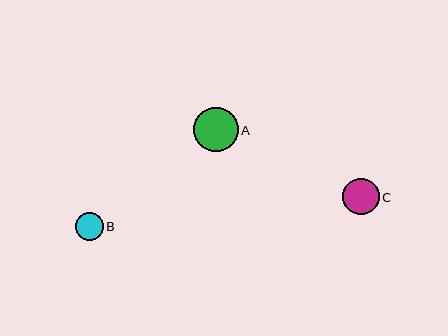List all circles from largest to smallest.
From largest to smallest: A, C, B.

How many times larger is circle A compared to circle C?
Circle A is approximately 1.2 times the size of circle C.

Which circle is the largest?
Circle A is the largest with a size of approximately 44 pixels.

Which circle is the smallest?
Circle B is the smallest with a size of approximately 28 pixels.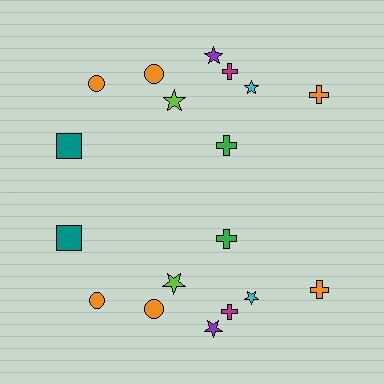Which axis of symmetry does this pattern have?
The pattern has a horizontal axis of symmetry running through the center of the image.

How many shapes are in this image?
There are 18 shapes in this image.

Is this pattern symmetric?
Yes, this pattern has bilateral (reflection) symmetry.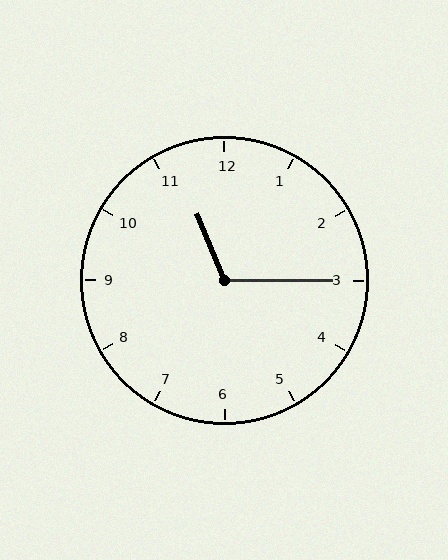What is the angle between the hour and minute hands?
Approximately 112 degrees.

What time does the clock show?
11:15.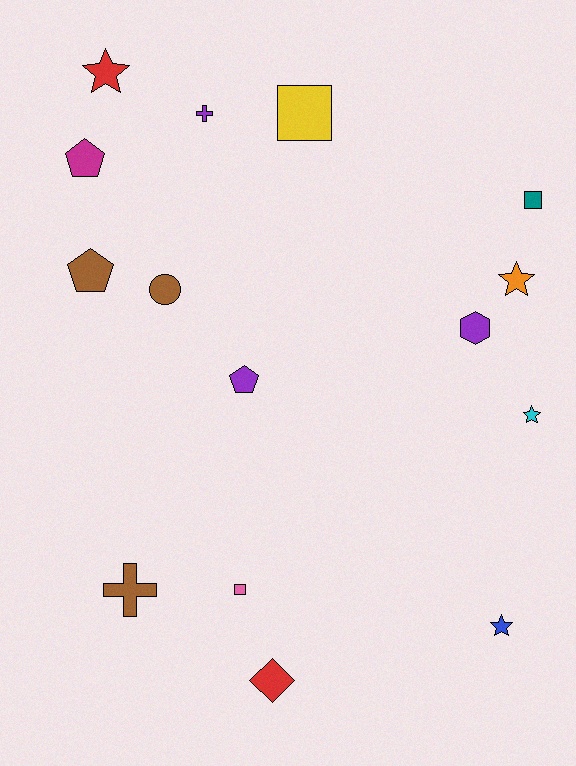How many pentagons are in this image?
There are 3 pentagons.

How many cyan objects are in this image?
There is 1 cyan object.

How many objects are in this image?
There are 15 objects.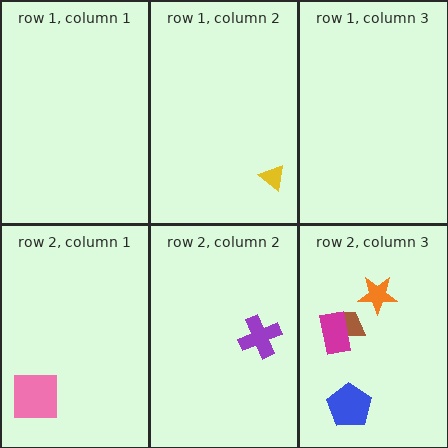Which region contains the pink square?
The row 2, column 1 region.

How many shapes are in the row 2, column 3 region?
4.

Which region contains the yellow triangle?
The row 1, column 2 region.